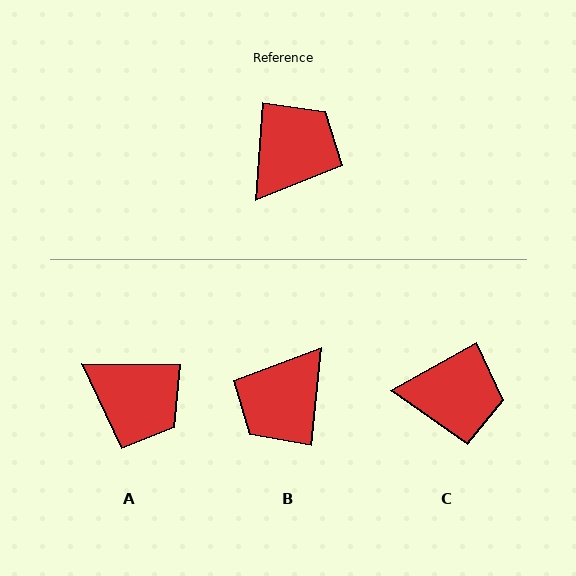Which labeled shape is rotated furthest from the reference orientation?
B, about 179 degrees away.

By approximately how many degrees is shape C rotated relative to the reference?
Approximately 57 degrees clockwise.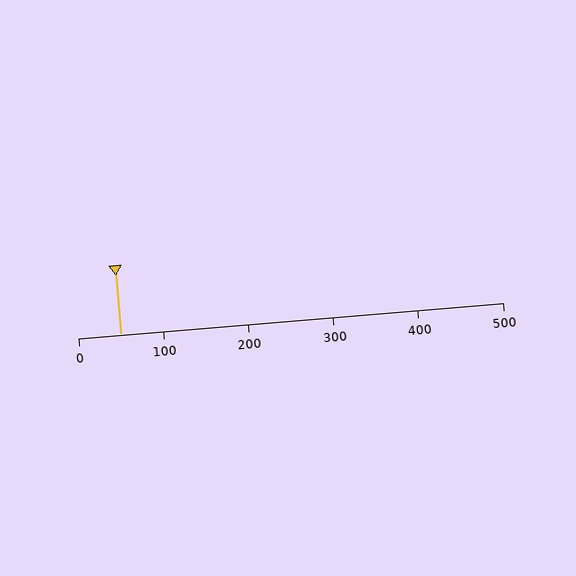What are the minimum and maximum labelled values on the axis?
The axis runs from 0 to 500.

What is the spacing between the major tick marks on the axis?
The major ticks are spaced 100 apart.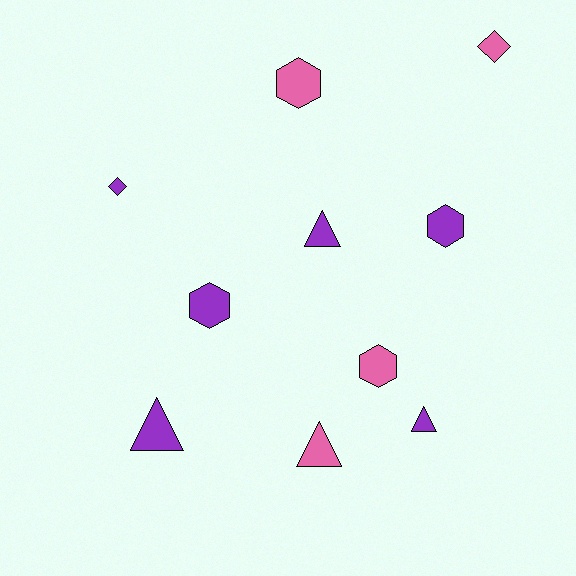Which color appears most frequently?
Purple, with 6 objects.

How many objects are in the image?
There are 10 objects.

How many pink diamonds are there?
There is 1 pink diamond.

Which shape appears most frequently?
Triangle, with 4 objects.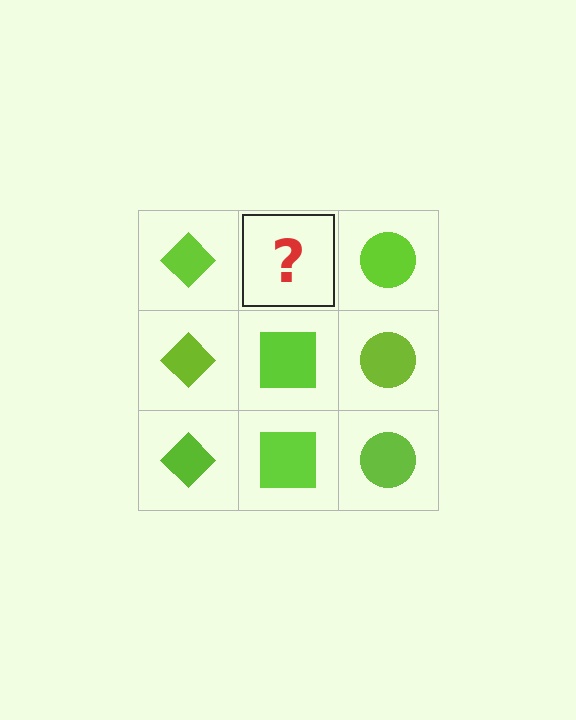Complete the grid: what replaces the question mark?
The question mark should be replaced with a lime square.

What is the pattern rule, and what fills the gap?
The rule is that each column has a consistent shape. The gap should be filled with a lime square.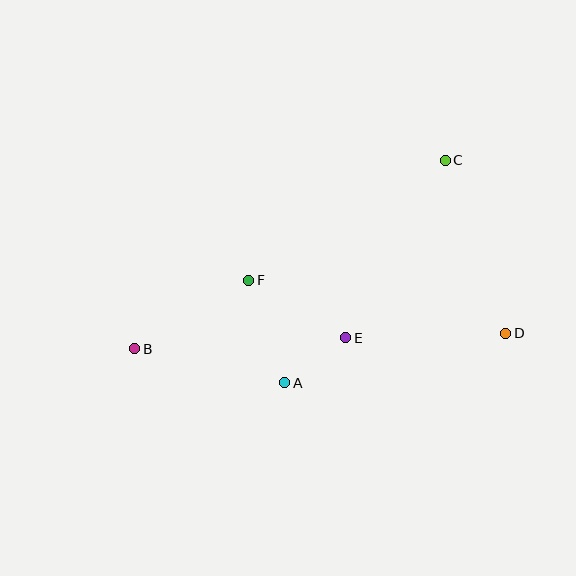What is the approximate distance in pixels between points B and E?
The distance between B and E is approximately 212 pixels.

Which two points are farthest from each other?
Points B and D are farthest from each other.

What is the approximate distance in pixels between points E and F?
The distance between E and F is approximately 113 pixels.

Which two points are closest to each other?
Points A and E are closest to each other.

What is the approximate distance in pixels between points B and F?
The distance between B and F is approximately 133 pixels.